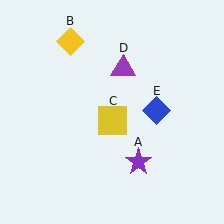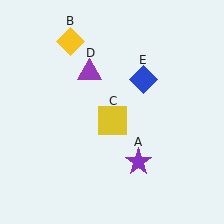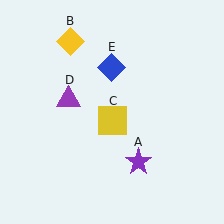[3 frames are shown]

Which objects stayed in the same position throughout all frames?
Purple star (object A) and yellow diamond (object B) and yellow square (object C) remained stationary.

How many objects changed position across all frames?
2 objects changed position: purple triangle (object D), blue diamond (object E).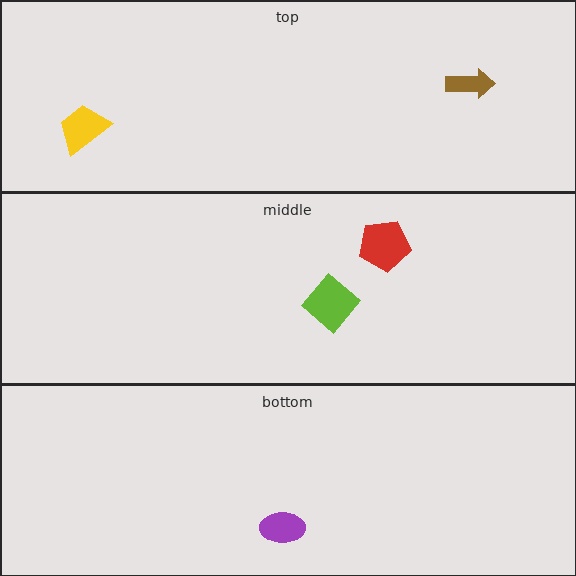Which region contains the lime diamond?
The middle region.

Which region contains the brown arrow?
The top region.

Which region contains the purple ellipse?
The bottom region.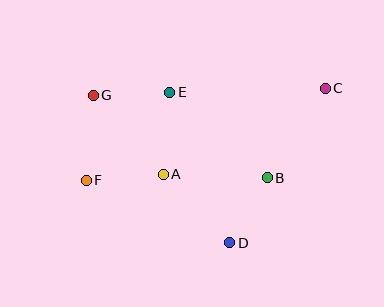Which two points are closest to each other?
Points B and D are closest to each other.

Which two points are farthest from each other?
Points C and F are farthest from each other.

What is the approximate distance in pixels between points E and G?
The distance between E and G is approximately 77 pixels.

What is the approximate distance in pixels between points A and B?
The distance between A and B is approximately 104 pixels.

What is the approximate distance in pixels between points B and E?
The distance between B and E is approximately 129 pixels.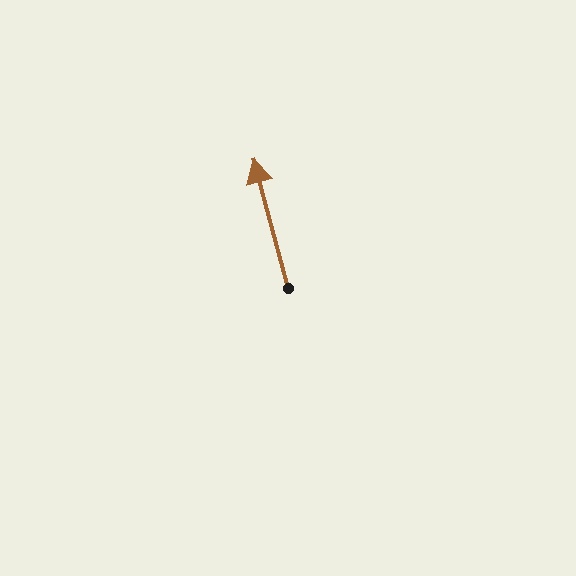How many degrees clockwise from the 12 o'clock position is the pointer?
Approximately 345 degrees.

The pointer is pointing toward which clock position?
Roughly 12 o'clock.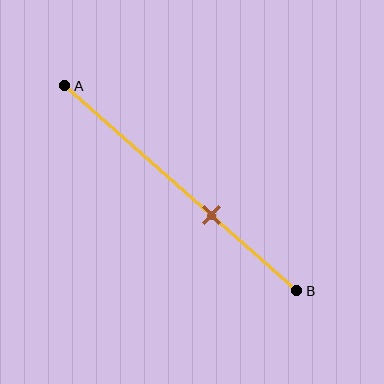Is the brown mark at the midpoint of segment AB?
No, the mark is at about 65% from A, not at the 50% midpoint.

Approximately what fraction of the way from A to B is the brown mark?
The brown mark is approximately 65% of the way from A to B.